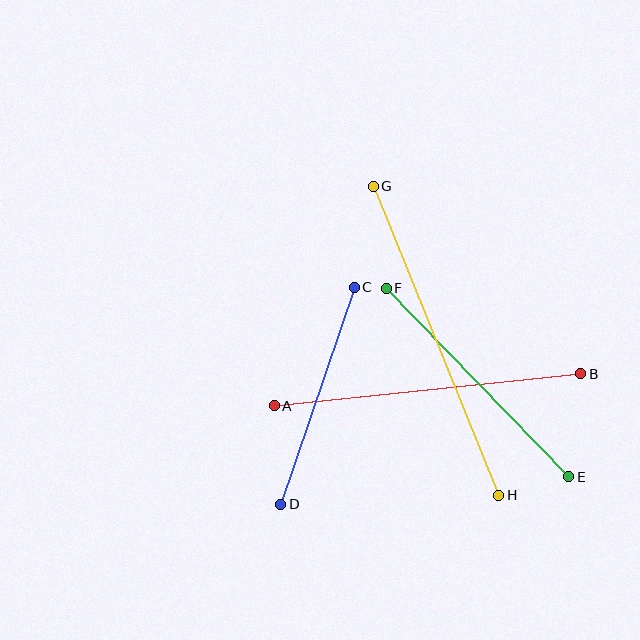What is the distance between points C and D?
The distance is approximately 229 pixels.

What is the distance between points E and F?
The distance is approximately 263 pixels.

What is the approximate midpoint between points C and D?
The midpoint is at approximately (317, 396) pixels.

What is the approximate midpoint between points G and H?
The midpoint is at approximately (436, 341) pixels.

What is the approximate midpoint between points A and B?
The midpoint is at approximately (427, 390) pixels.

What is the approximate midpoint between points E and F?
The midpoint is at approximately (478, 383) pixels.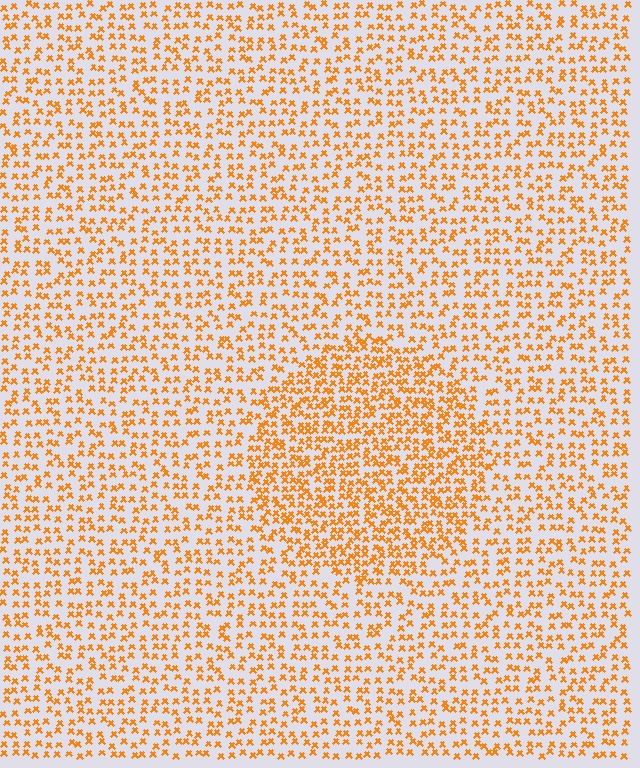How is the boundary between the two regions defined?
The boundary is defined by a change in element density (approximately 1.7x ratio). All elements are the same color, size, and shape.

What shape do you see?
I see a circle.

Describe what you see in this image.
The image contains small orange elements arranged at two different densities. A circle-shaped region is visible where the elements are more densely packed than the surrounding area.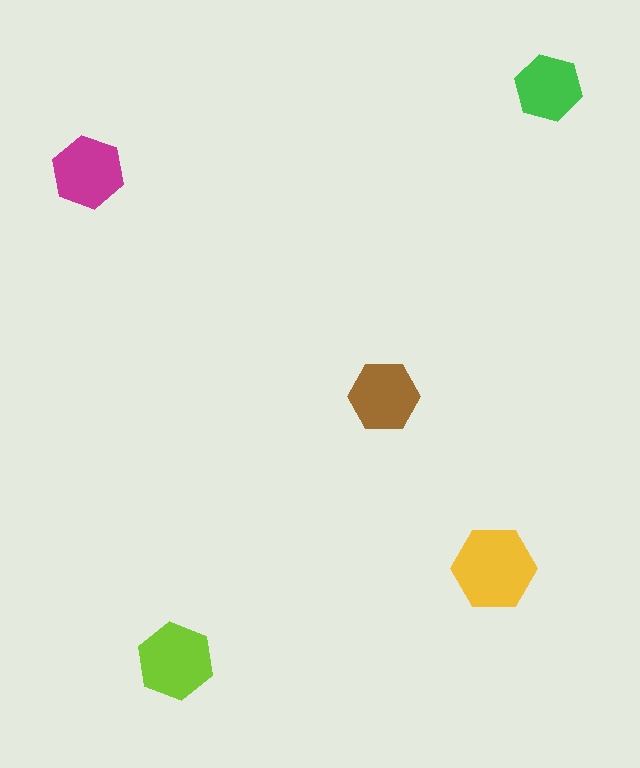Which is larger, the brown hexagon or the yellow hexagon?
The yellow one.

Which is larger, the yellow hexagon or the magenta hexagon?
The yellow one.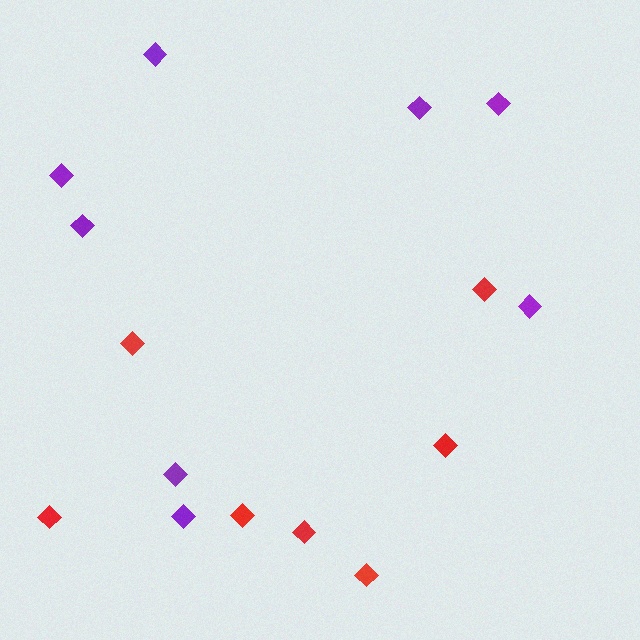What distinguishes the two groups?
There are 2 groups: one group of red diamonds (7) and one group of purple diamonds (8).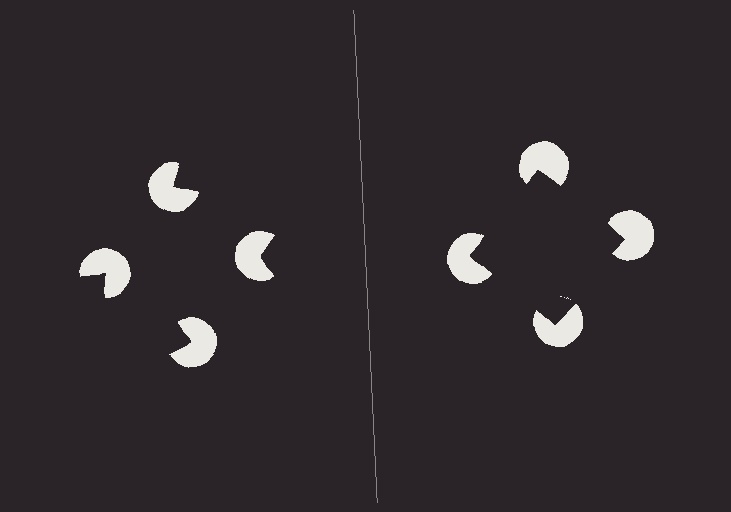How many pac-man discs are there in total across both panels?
8 — 4 on each side.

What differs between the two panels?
The pac-man discs are positioned identically on both sides; only the wedge orientations differ. On the right they align to a square; on the left they are misaligned.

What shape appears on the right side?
An illusory square.